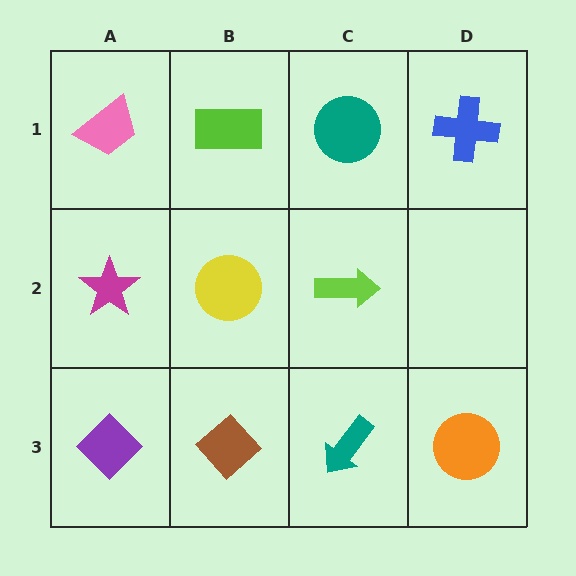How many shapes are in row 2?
3 shapes.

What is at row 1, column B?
A lime rectangle.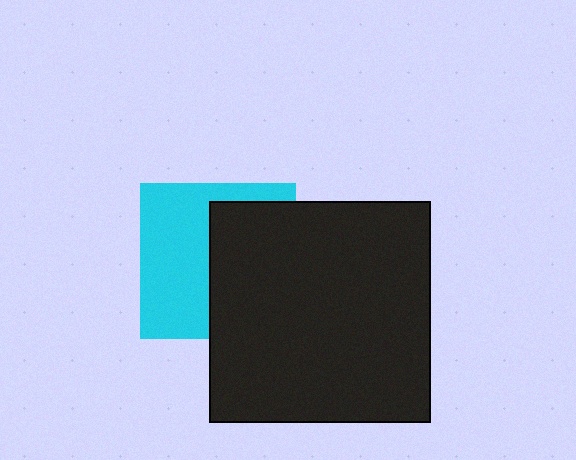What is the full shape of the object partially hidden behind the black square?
The partially hidden object is a cyan square.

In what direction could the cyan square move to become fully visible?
The cyan square could move left. That would shift it out from behind the black square entirely.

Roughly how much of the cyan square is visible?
About half of it is visible (roughly 51%).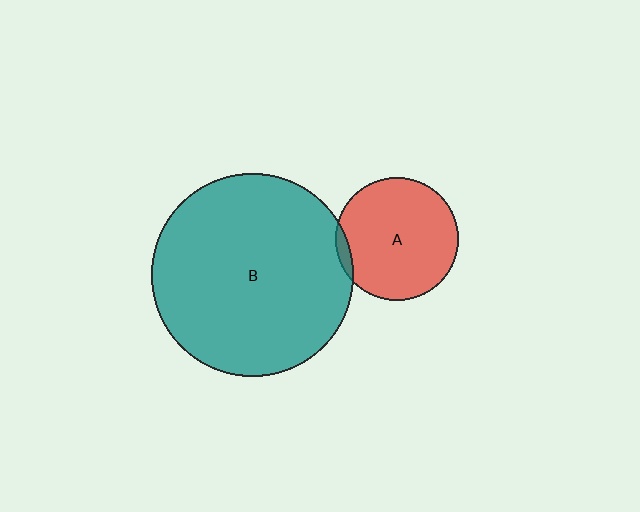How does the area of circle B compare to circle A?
Approximately 2.7 times.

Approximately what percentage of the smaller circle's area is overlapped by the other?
Approximately 5%.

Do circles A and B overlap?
Yes.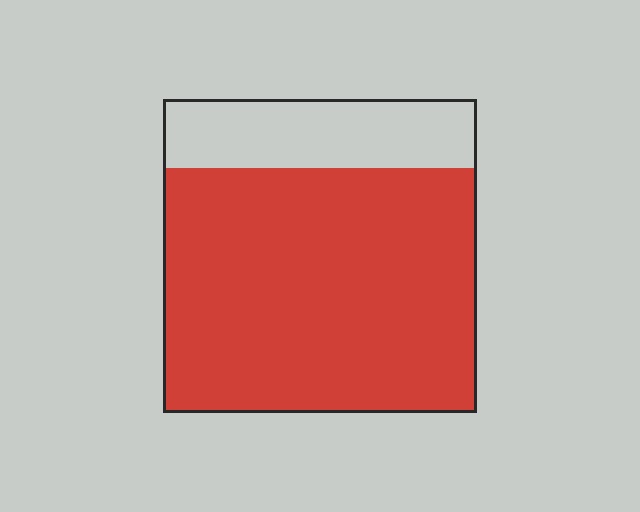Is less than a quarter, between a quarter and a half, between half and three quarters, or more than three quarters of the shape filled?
More than three quarters.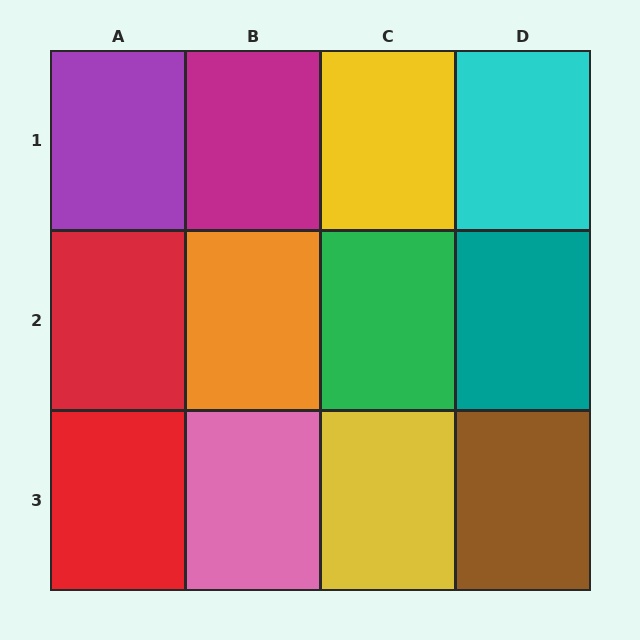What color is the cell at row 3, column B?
Pink.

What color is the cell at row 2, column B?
Orange.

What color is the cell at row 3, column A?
Red.